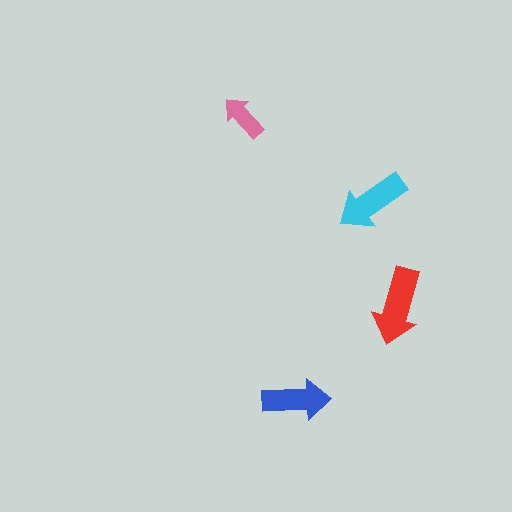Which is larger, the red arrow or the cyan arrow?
The red one.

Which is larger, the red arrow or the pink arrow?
The red one.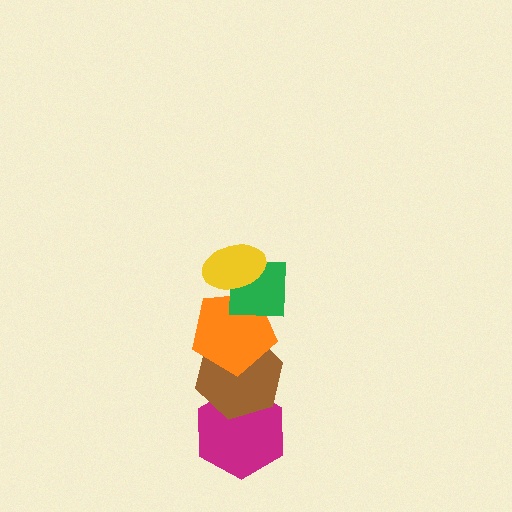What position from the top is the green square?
The green square is 2nd from the top.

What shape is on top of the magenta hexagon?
The brown hexagon is on top of the magenta hexagon.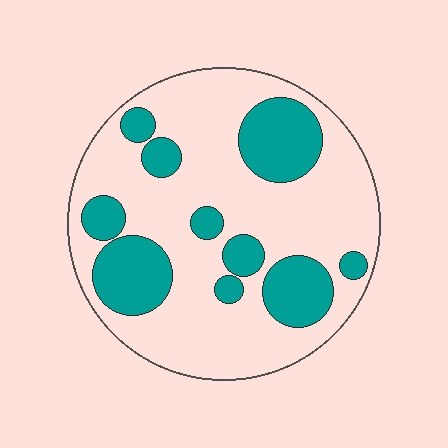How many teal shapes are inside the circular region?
10.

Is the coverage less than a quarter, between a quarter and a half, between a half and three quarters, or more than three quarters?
Between a quarter and a half.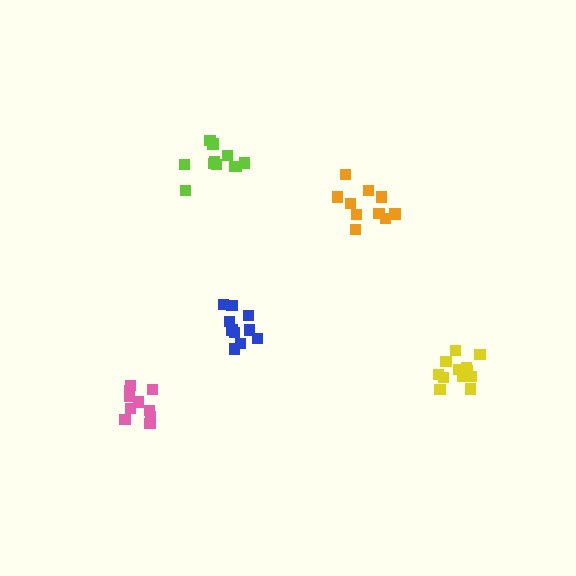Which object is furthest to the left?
The pink cluster is leftmost.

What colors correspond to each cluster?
The clusters are colored: yellow, blue, lime, orange, pink.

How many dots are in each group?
Group 1: 13 dots, Group 2: 10 dots, Group 3: 11 dots, Group 4: 10 dots, Group 5: 10 dots (54 total).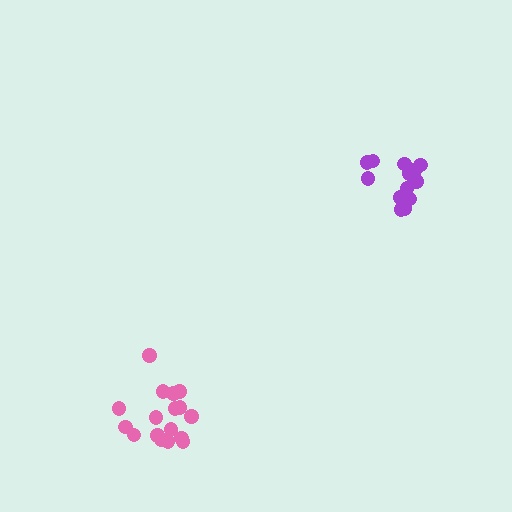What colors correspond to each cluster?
The clusters are colored: pink, purple.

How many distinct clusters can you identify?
There are 2 distinct clusters.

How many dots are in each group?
Group 1: 17 dots, Group 2: 14 dots (31 total).